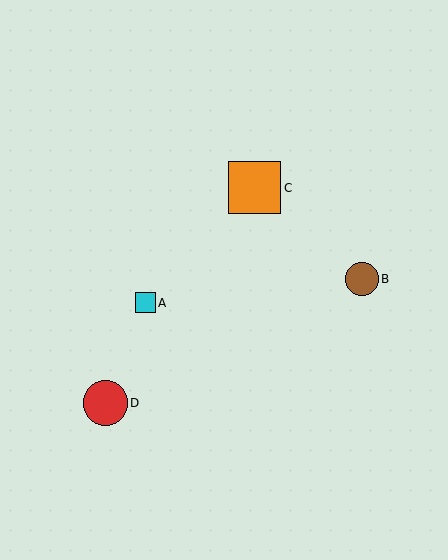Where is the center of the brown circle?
The center of the brown circle is at (362, 279).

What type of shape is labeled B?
Shape B is a brown circle.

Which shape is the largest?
The orange square (labeled C) is the largest.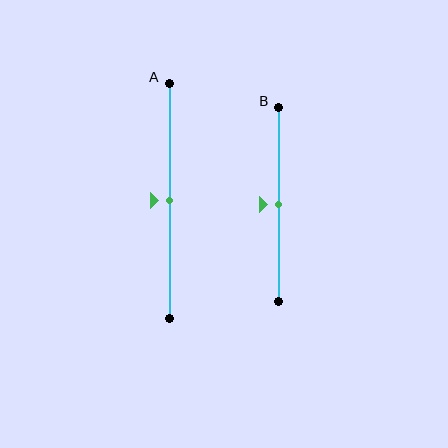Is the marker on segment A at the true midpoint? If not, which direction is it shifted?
Yes, the marker on segment A is at the true midpoint.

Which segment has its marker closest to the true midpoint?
Segment A has its marker closest to the true midpoint.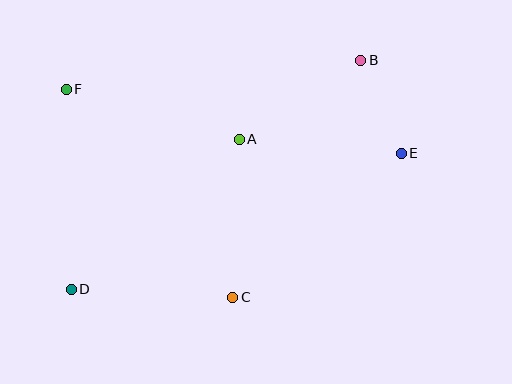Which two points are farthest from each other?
Points B and D are farthest from each other.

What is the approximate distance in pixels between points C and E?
The distance between C and E is approximately 221 pixels.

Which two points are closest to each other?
Points B and E are closest to each other.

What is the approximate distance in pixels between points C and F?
The distance between C and F is approximately 266 pixels.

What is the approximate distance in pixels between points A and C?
The distance between A and C is approximately 158 pixels.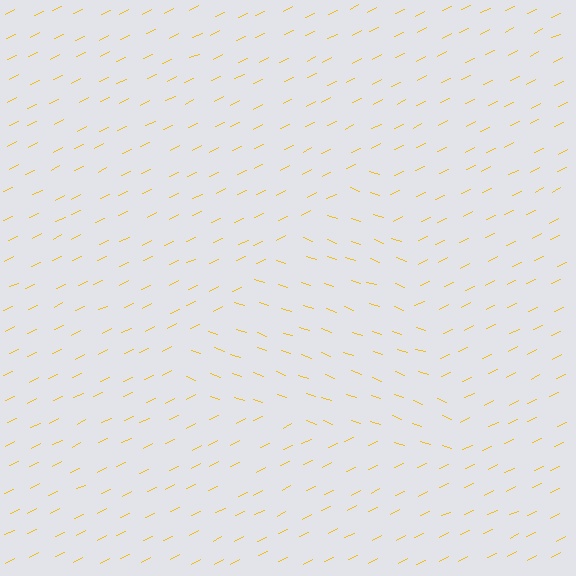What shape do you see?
I see a triangle.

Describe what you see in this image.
The image is filled with small yellow line segments. A triangle region in the image has lines oriented differently from the surrounding lines, creating a visible texture boundary.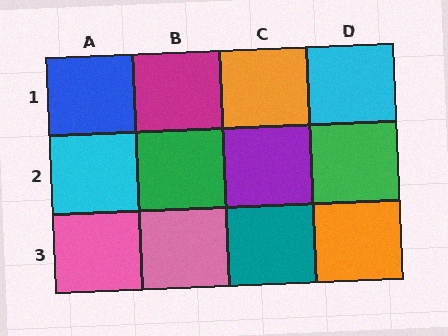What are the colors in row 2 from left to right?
Cyan, green, purple, green.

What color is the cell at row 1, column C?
Orange.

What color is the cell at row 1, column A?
Blue.